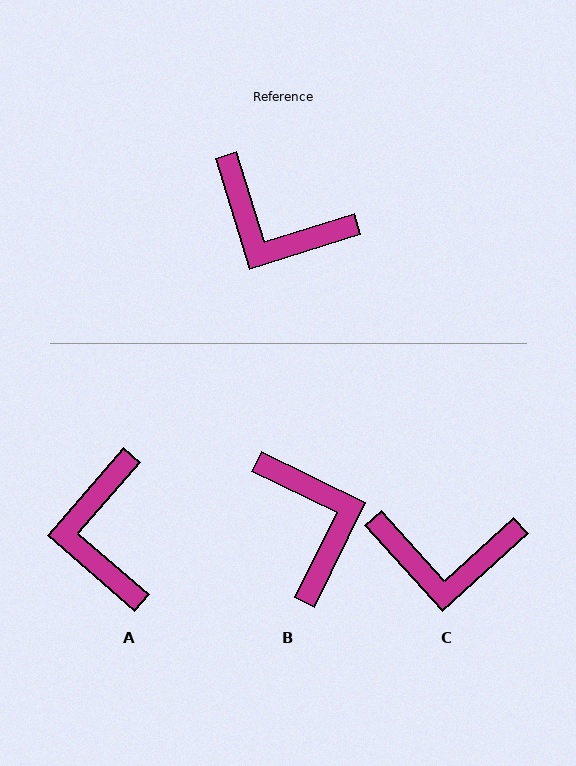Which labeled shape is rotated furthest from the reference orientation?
B, about 137 degrees away.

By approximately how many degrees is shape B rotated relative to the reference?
Approximately 137 degrees counter-clockwise.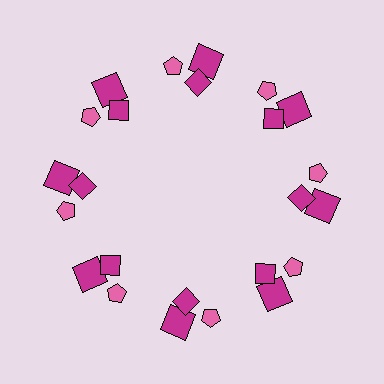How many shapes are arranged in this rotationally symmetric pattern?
There are 24 shapes, arranged in 8 groups of 3.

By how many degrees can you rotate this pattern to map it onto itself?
The pattern maps onto itself every 45 degrees of rotation.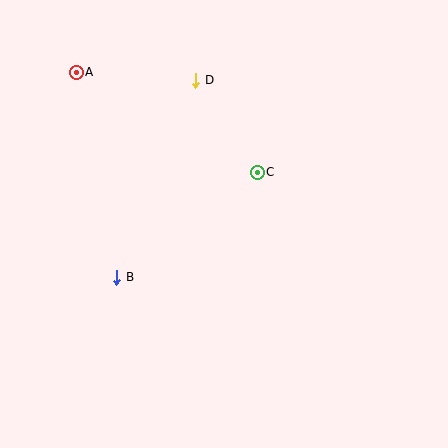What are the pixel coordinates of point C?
Point C is at (257, 173).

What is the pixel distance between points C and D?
The distance between C and D is 111 pixels.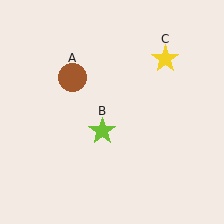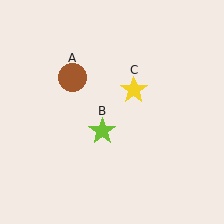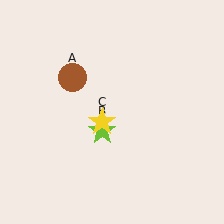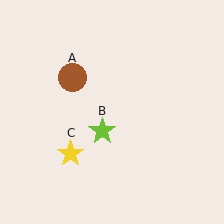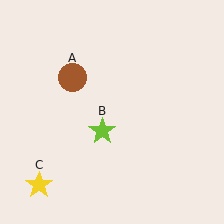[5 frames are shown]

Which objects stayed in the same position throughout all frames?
Brown circle (object A) and lime star (object B) remained stationary.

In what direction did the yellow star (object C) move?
The yellow star (object C) moved down and to the left.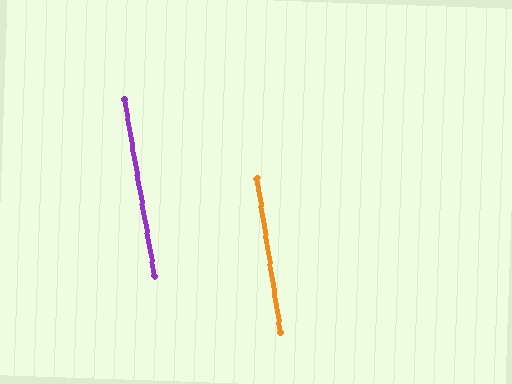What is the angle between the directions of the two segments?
Approximately 1 degree.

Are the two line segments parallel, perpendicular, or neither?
Parallel — their directions differ by only 1.2°.